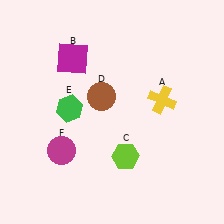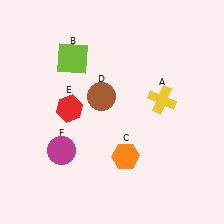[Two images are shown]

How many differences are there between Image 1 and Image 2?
There are 3 differences between the two images.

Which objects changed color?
B changed from magenta to lime. C changed from lime to orange. E changed from green to red.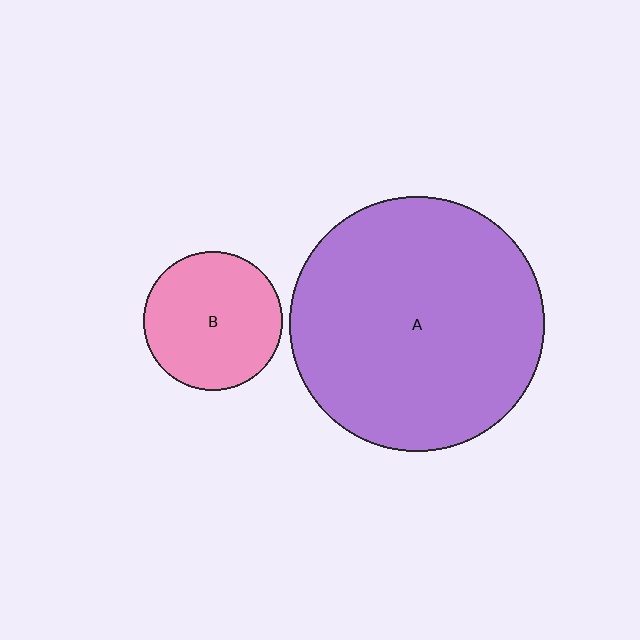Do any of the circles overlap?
No, none of the circles overlap.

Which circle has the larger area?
Circle A (purple).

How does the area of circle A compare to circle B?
Approximately 3.4 times.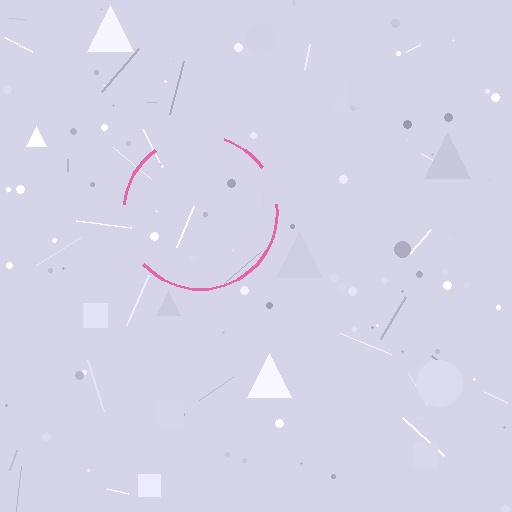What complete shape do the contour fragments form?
The contour fragments form a circle.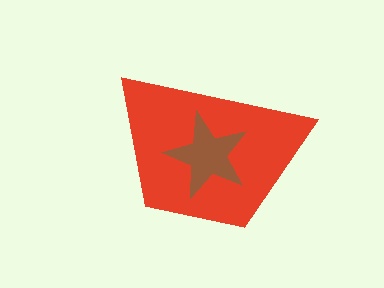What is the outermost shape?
The red trapezoid.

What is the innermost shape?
The brown star.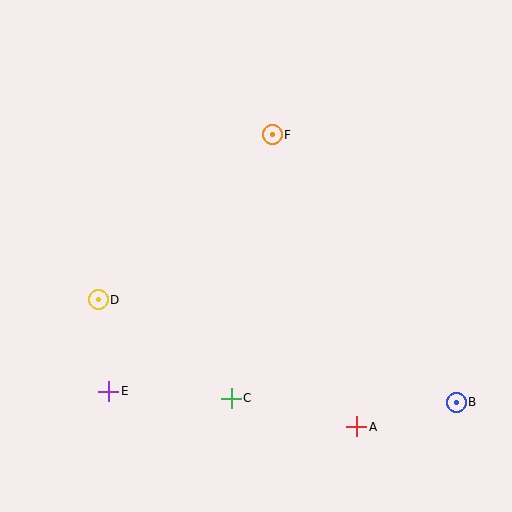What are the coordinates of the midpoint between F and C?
The midpoint between F and C is at (252, 266).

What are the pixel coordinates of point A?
Point A is at (357, 427).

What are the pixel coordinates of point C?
Point C is at (231, 398).